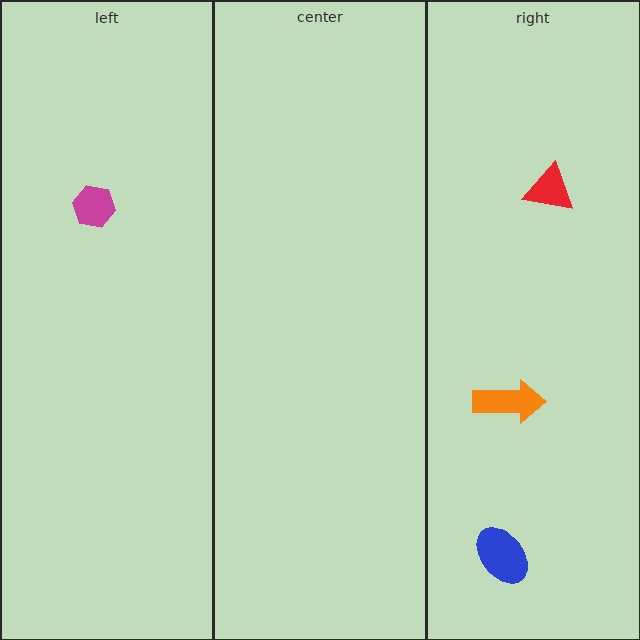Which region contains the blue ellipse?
The right region.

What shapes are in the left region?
The magenta hexagon.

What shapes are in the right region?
The orange arrow, the red triangle, the blue ellipse.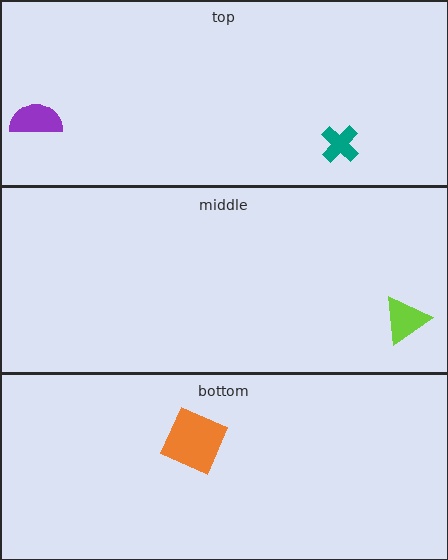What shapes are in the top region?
The teal cross, the purple semicircle.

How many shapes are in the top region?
2.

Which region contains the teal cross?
The top region.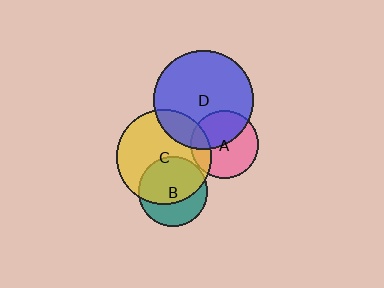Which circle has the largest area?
Circle D (blue).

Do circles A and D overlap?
Yes.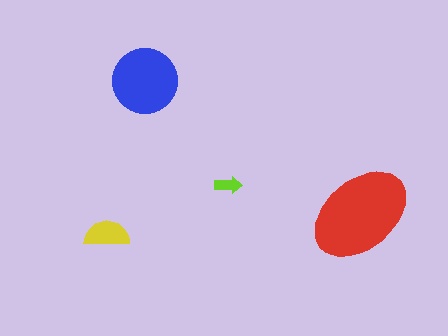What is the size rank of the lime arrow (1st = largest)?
4th.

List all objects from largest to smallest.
The red ellipse, the blue circle, the yellow semicircle, the lime arrow.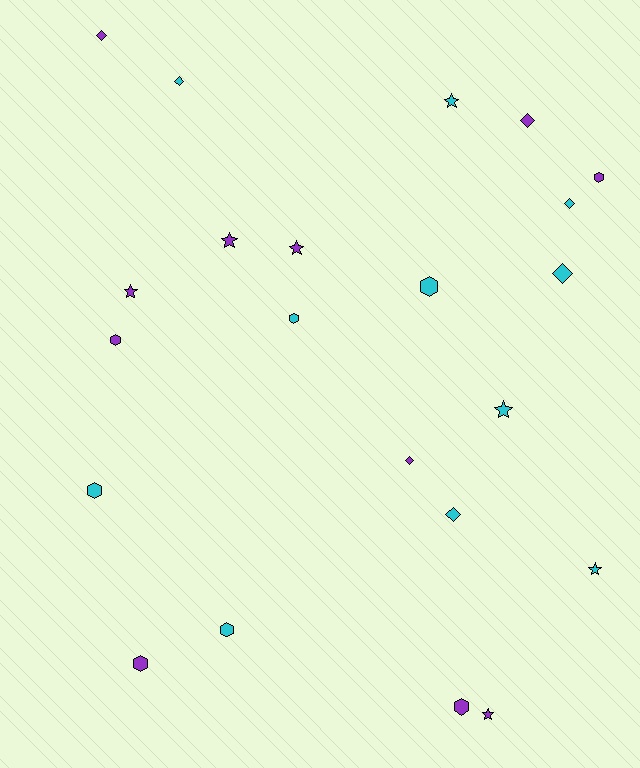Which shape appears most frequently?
Hexagon, with 8 objects.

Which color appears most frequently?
Cyan, with 11 objects.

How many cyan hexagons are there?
There are 4 cyan hexagons.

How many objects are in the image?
There are 22 objects.